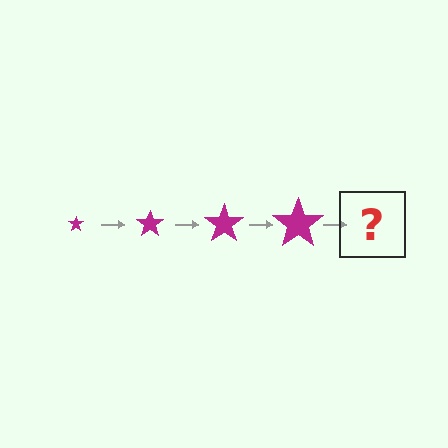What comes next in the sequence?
The next element should be a magenta star, larger than the previous one.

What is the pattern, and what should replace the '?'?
The pattern is that the star gets progressively larger each step. The '?' should be a magenta star, larger than the previous one.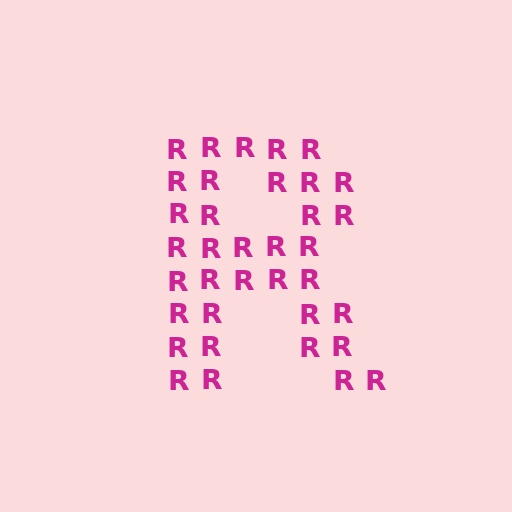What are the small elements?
The small elements are letter R's.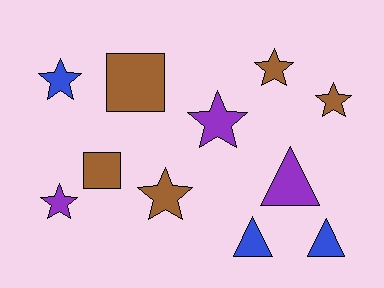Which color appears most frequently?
Brown, with 5 objects.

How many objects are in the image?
There are 11 objects.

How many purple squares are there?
There are no purple squares.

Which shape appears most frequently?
Star, with 6 objects.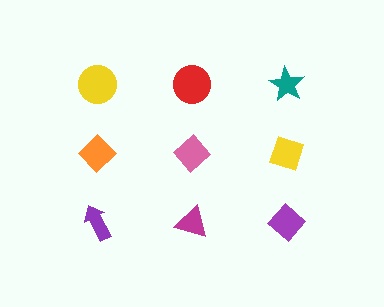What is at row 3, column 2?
A magenta triangle.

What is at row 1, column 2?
A red circle.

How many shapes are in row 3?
3 shapes.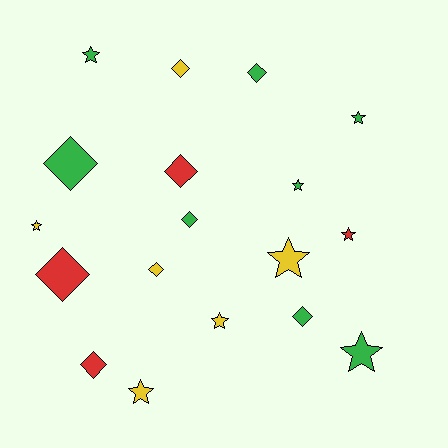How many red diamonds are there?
There are 3 red diamonds.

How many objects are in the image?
There are 18 objects.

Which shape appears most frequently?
Star, with 9 objects.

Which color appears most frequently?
Green, with 8 objects.